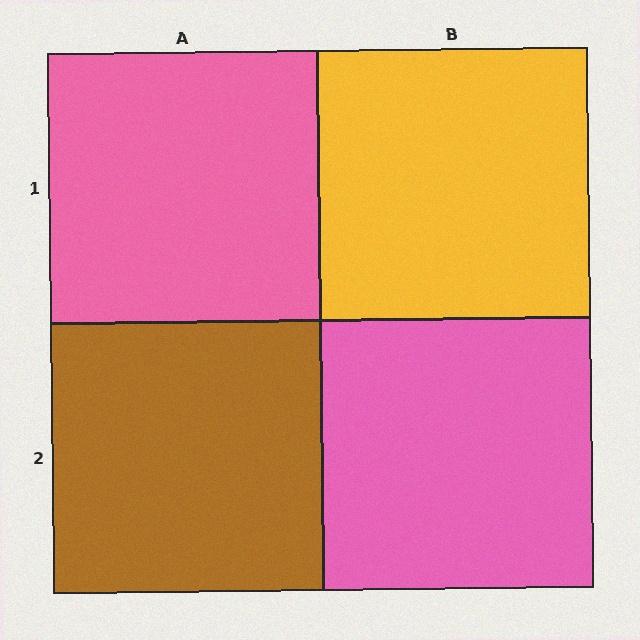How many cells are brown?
1 cell is brown.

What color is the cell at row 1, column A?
Pink.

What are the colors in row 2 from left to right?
Brown, pink.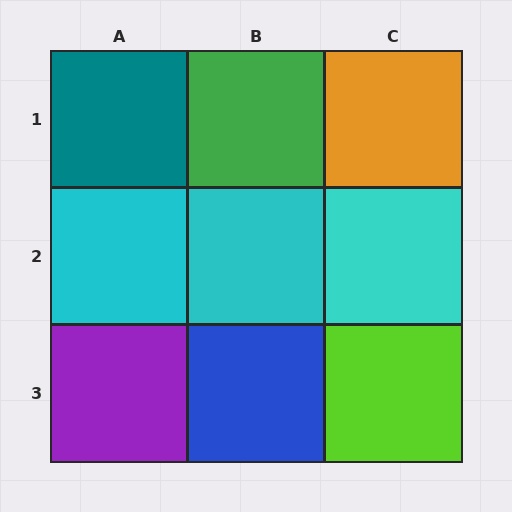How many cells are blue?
1 cell is blue.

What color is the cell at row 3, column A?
Purple.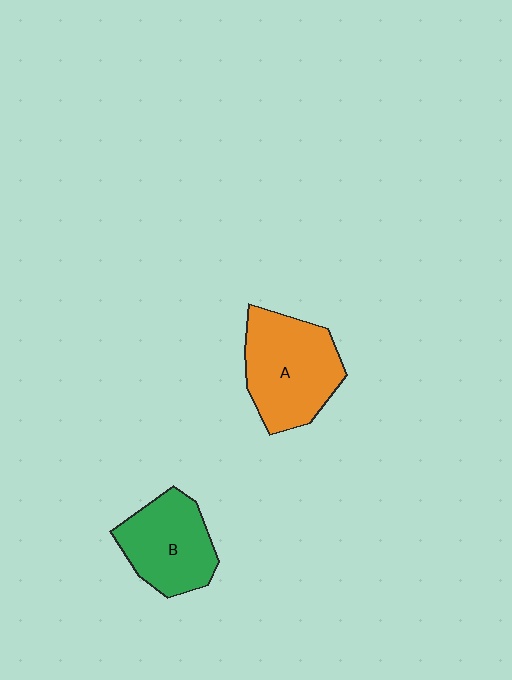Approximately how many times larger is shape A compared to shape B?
Approximately 1.2 times.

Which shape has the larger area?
Shape A (orange).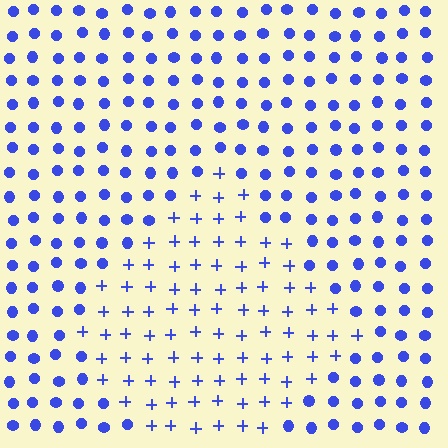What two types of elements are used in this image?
The image uses plus signs inside the diamond region and circles outside it.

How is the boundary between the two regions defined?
The boundary is defined by a change in element shape: plus signs inside vs. circles outside. All elements share the same color and spacing.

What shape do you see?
I see a diamond.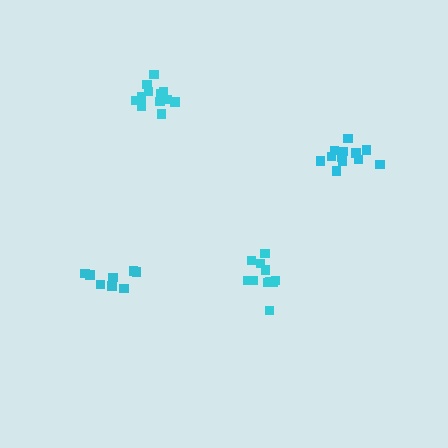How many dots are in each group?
Group 1: 12 dots, Group 2: 11 dots, Group 3: 8 dots, Group 4: 12 dots (43 total).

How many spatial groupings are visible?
There are 4 spatial groupings.